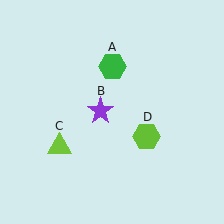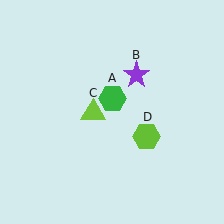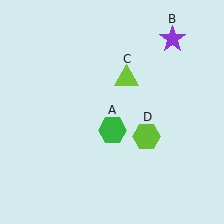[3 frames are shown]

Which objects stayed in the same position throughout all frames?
Lime hexagon (object D) remained stationary.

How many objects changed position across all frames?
3 objects changed position: green hexagon (object A), purple star (object B), lime triangle (object C).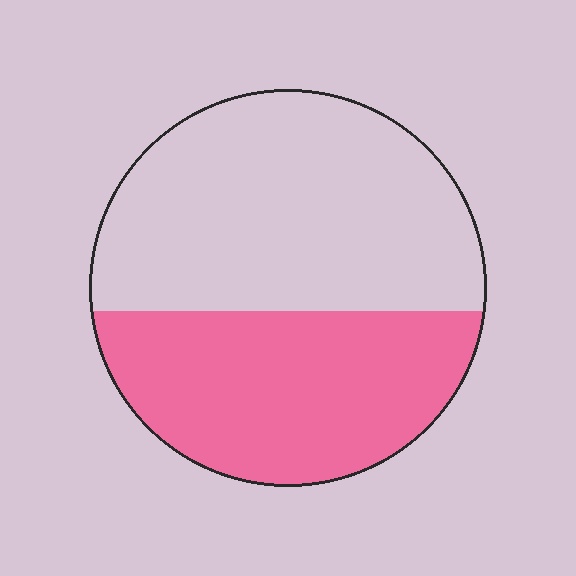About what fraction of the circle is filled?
About two fifths (2/5).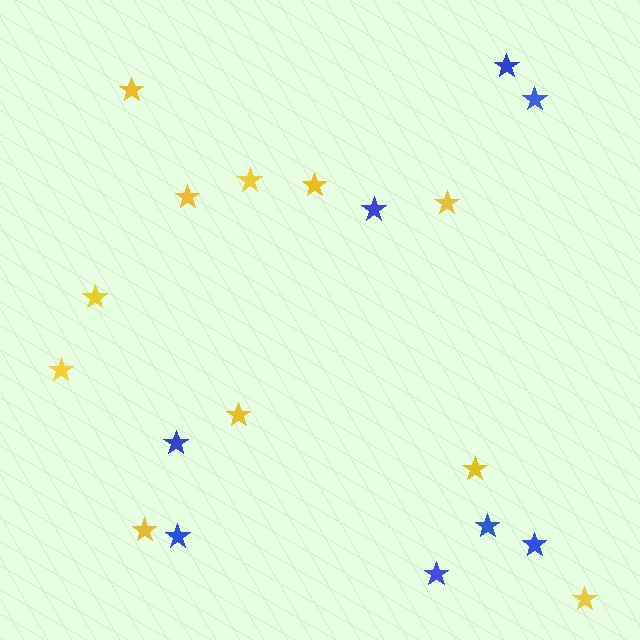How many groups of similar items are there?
There are 2 groups: one group of yellow stars (11) and one group of blue stars (8).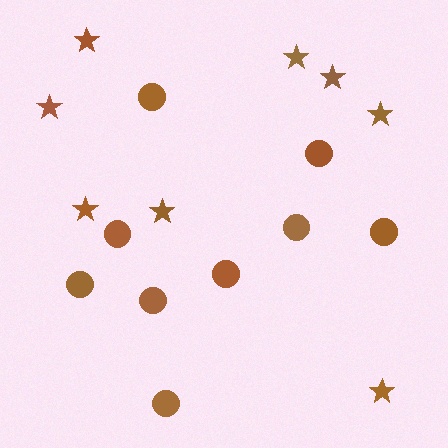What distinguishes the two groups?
There are 2 groups: one group of stars (8) and one group of circles (9).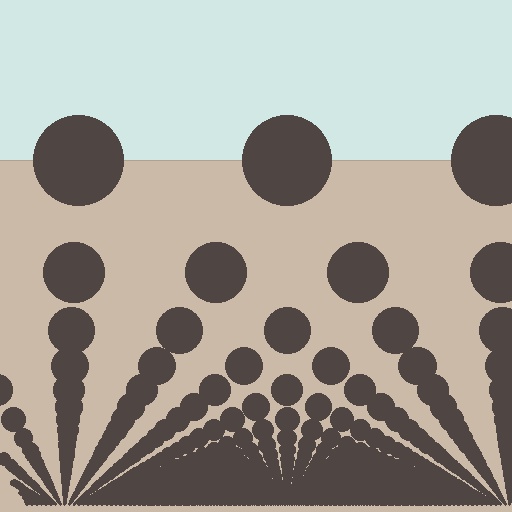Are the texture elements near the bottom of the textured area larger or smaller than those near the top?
Smaller. The gradient is inverted — elements near the bottom are smaller and denser.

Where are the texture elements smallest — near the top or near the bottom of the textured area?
Near the bottom.